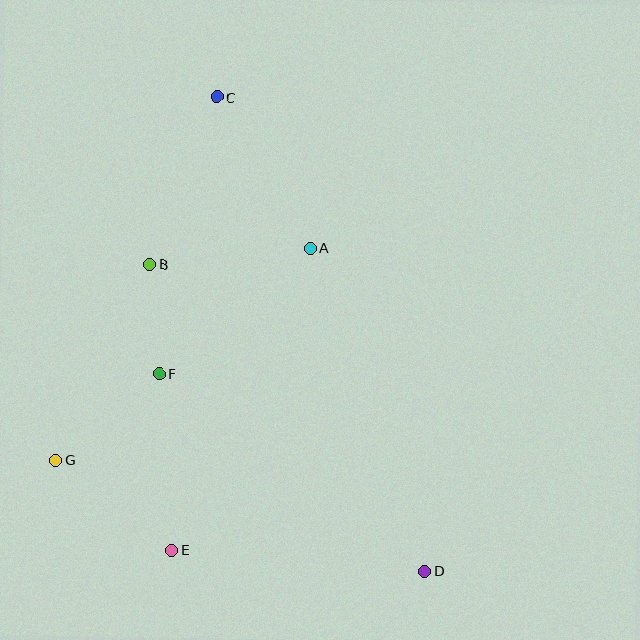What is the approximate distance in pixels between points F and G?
The distance between F and G is approximately 135 pixels.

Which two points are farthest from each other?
Points C and D are farthest from each other.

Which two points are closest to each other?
Points B and F are closest to each other.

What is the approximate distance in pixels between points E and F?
The distance between E and F is approximately 176 pixels.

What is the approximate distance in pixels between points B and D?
The distance between B and D is approximately 412 pixels.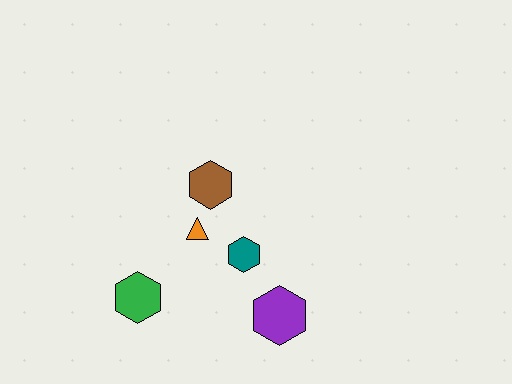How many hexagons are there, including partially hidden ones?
There are 4 hexagons.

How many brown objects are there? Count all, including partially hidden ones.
There is 1 brown object.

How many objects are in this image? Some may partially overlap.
There are 5 objects.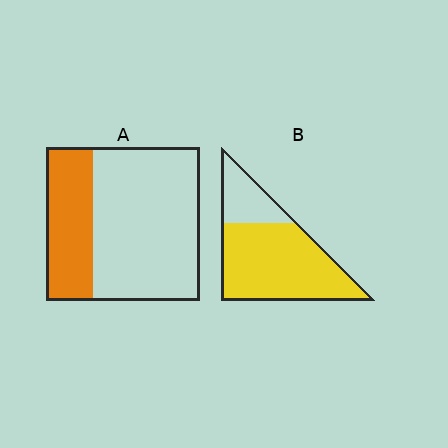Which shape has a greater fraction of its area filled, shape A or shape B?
Shape B.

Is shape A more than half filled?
No.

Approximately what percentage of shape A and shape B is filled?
A is approximately 30% and B is approximately 75%.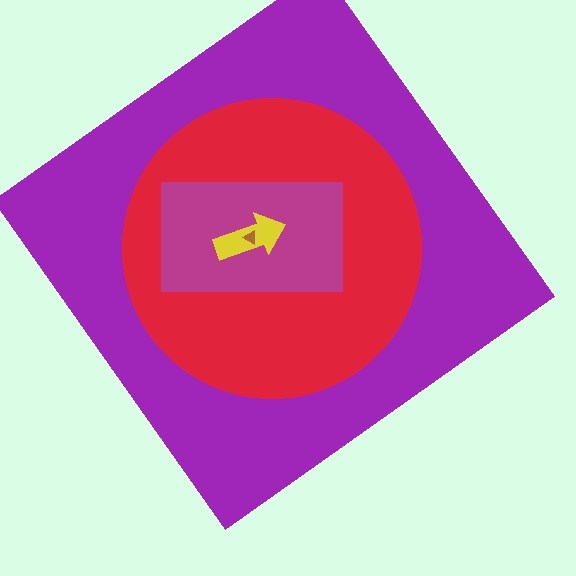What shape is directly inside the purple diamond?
The red circle.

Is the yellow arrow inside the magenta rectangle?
Yes.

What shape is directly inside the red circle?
The magenta rectangle.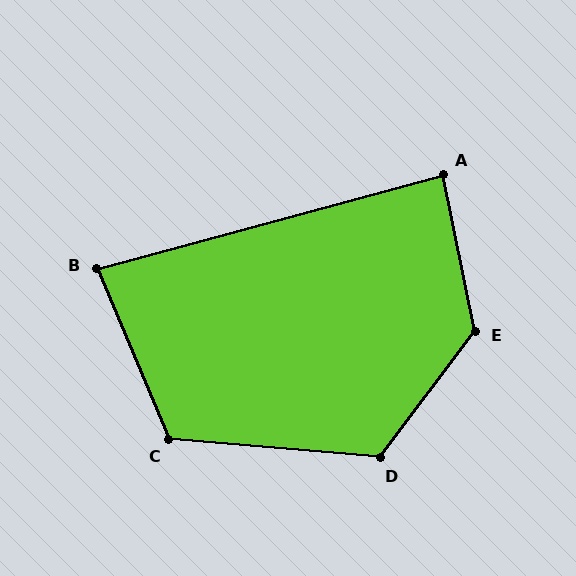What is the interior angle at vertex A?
Approximately 86 degrees (approximately right).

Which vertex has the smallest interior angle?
B, at approximately 82 degrees.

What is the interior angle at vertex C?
Approximately 118 degrees (obtuse).